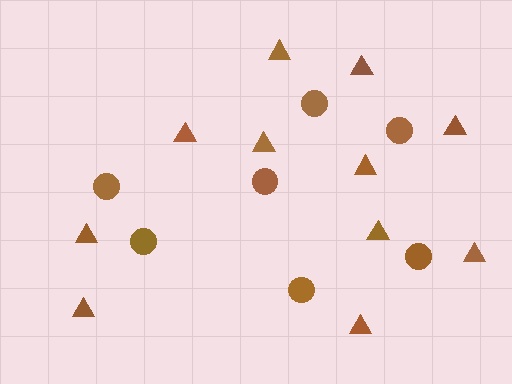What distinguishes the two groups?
There are 2 groups: one group of circles (7) and one group of triangles (11).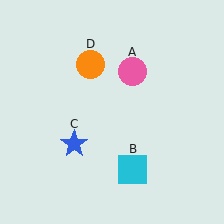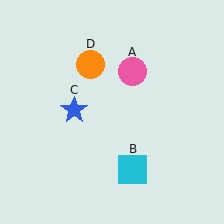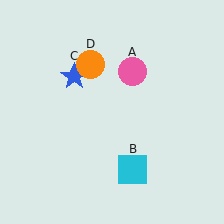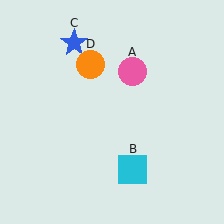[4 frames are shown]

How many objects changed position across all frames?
1 object changed position: blue star (object C).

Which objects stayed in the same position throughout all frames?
Pink circle (object A) and cyan square (object B) and orange circle (object D) remained stationary.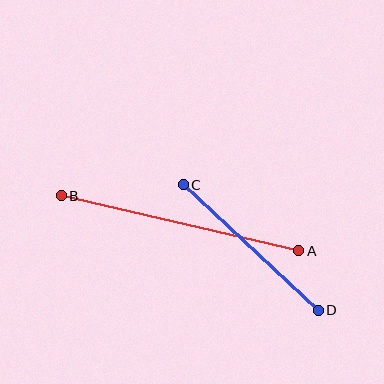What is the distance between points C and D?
The distance is approximately 184 pixels.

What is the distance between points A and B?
The distance is approximately 244 pixels.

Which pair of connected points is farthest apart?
Points A and B are farthest apart.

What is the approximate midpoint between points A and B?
The midpoint is at approximately (180, 223) pixels.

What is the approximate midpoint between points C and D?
The midpoint is at approximately (251, 248) pixels.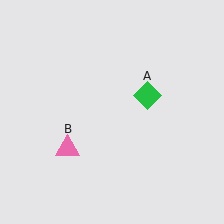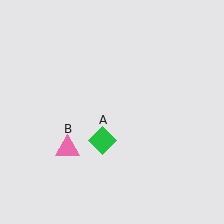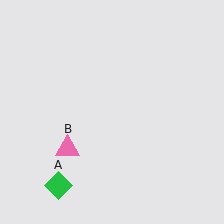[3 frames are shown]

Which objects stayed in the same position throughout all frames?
Pink triangle (object B) remained stationary.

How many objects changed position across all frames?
1 object changed position: green diamond (object A).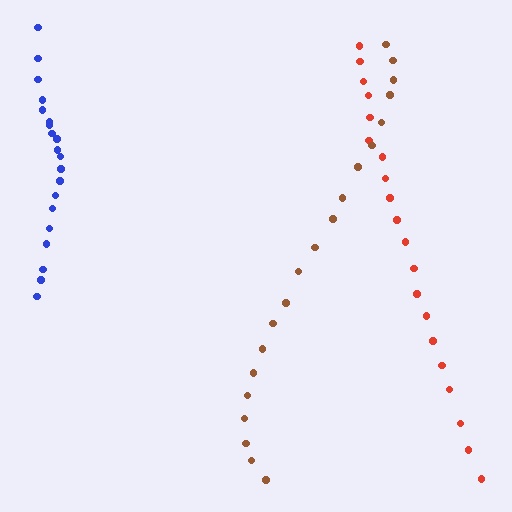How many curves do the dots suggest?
There are 3 distinct paths.